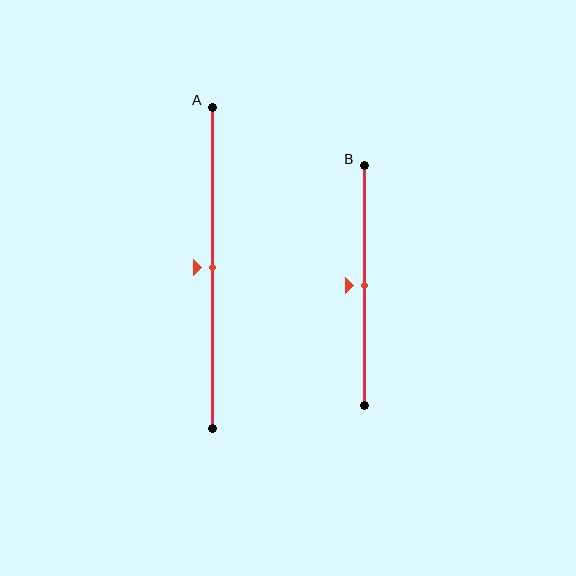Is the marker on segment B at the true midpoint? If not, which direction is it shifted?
Yes, the marker on segment B is at the true midpoint.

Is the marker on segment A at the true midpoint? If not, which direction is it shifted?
Yes, the marker on segment A is at the true midpoint.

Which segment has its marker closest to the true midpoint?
Segment A has its marker closest to the true midpoint.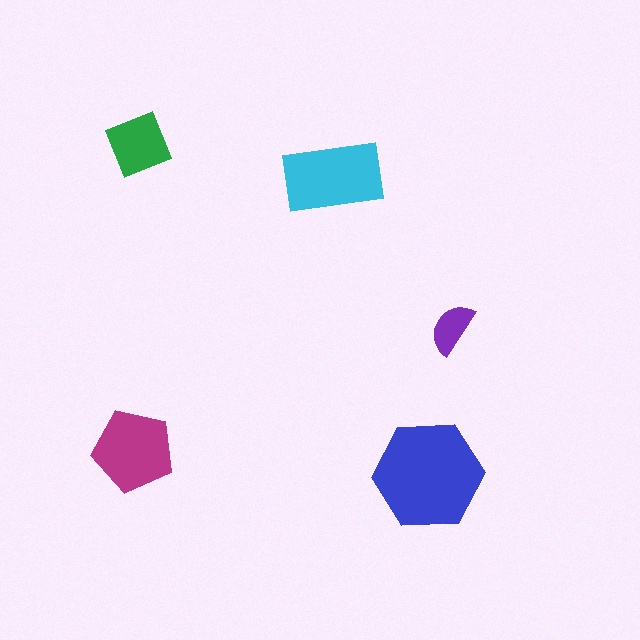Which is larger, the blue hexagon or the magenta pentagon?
The blue hexagon.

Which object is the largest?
The blue hexagon.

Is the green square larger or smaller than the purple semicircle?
Larger.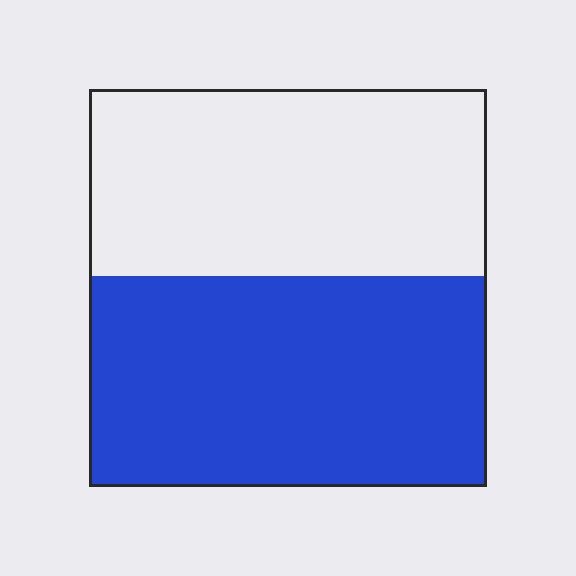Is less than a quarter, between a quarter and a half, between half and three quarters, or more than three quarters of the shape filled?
Between half and three quarters.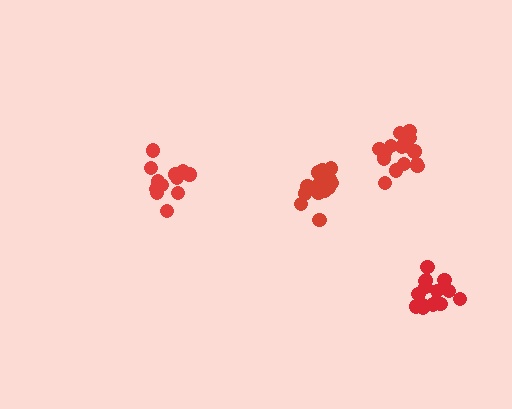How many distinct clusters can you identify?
There are 4 distinct clusters.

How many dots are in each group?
Group 1: 15 dots, Group 2: 13 dots, Group 3: 15 dots, Group 4: 15 dots (58 total).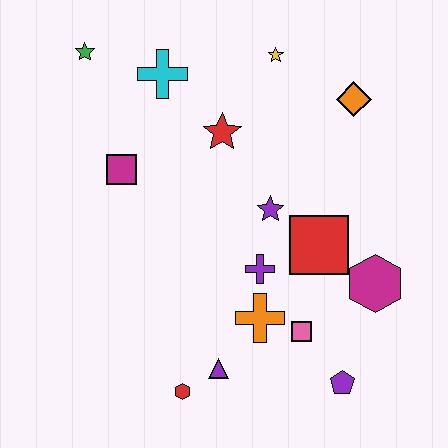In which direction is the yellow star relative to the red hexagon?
The yellow star is above the red hexagon.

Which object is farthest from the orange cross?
The green star is farthest from the orange cross.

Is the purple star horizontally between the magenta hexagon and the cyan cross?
Yes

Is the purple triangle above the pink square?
No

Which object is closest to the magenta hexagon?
The red square is closest to the magenta hexagon.